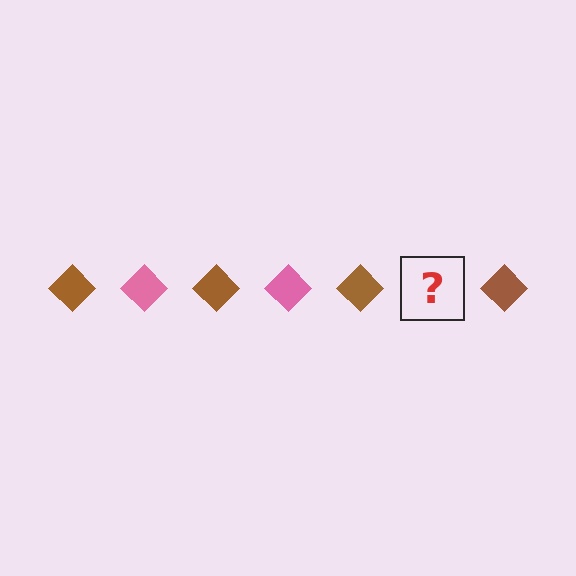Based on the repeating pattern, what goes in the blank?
The blank should be a pink diamond.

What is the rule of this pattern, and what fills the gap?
The rule is that the pattern cycles through brown, pink diamonds. The gap should be filled with a pink diamond.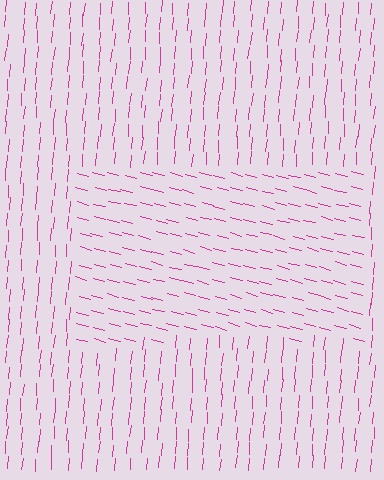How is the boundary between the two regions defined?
The boundary is defined purely by a change in line orientation (approximately 79 degrees difference). All lines are the same color and thickness.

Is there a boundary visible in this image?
Yes, there is a texture boundary formed by a change in line orientation.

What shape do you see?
I see a rectangle.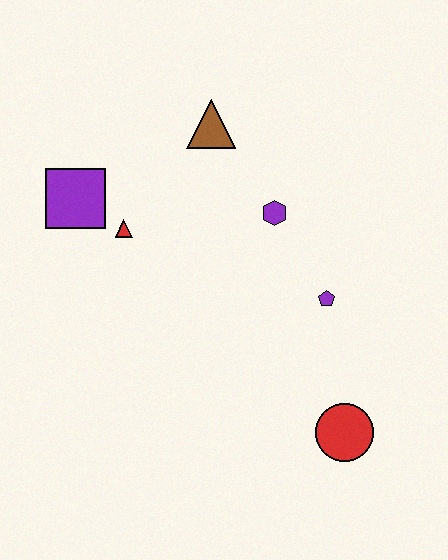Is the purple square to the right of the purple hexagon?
No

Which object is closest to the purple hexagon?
The purple pentagon is closest to the purple hexagon.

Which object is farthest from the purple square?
The red circle is farthest from the purple square.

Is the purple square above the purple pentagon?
Yes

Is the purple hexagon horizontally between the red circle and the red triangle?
Yes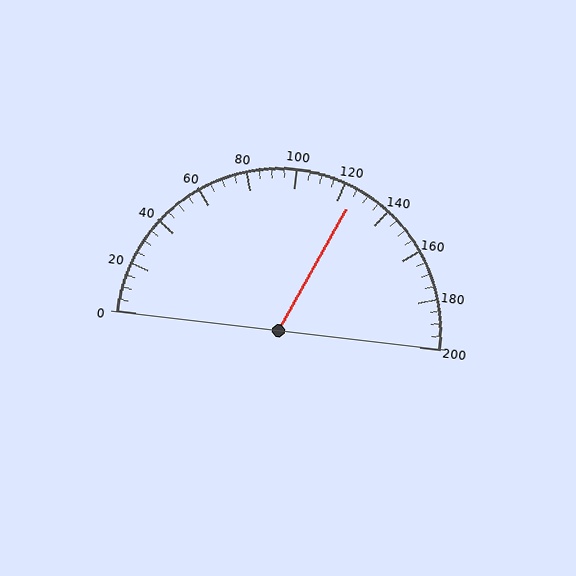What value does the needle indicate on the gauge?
The needle indicates approximately 125.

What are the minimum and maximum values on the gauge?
The gauge ranges from 0 to 200.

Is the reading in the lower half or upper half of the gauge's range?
The reading is in the upper half of the range (0 to 200).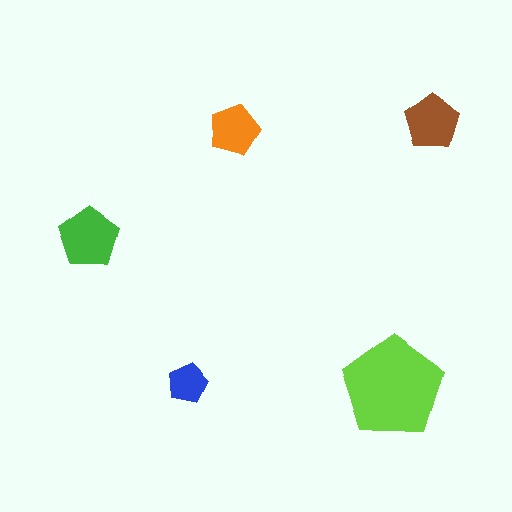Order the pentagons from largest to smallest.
the lime one, the green one, the brown one, the orange one, the blue one.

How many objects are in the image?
There are 5 objects in the image.